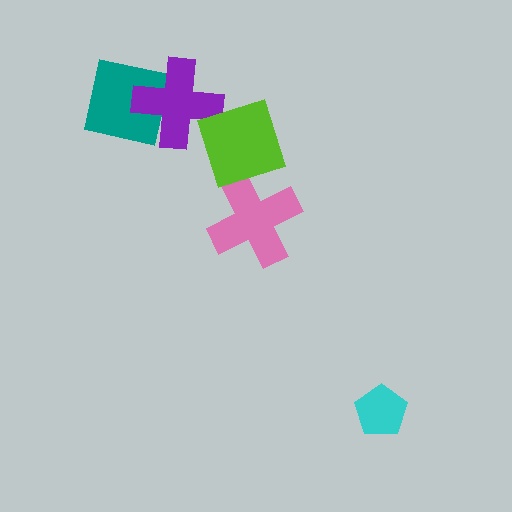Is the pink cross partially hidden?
No, no other shape covers it.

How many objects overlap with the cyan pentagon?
0 objects overlap with the cyan pentagon.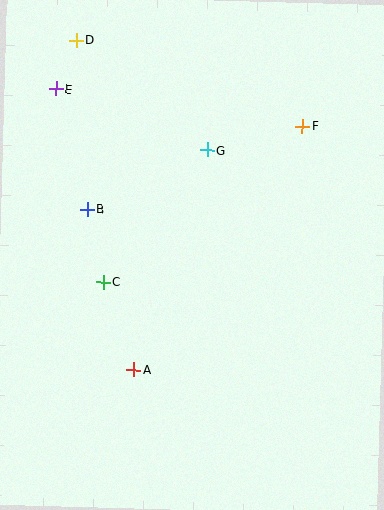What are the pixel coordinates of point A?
Point A is at (133, 370).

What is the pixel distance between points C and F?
The distance between C and F is 253 pixels.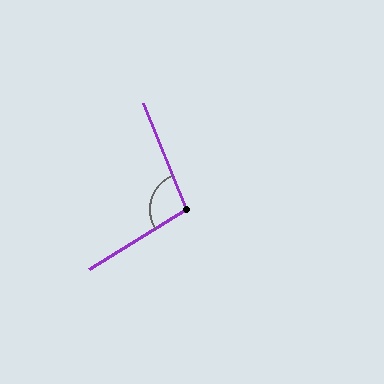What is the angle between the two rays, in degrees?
Approximately 100 degrees.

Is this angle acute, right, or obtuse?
It is obtuse.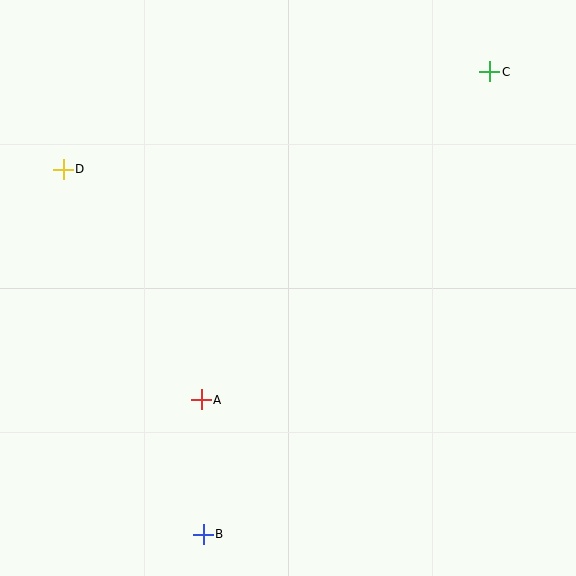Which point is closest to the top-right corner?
Point C is closest to the top-right corner.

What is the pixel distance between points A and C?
The distance between A and C is 437 pixels.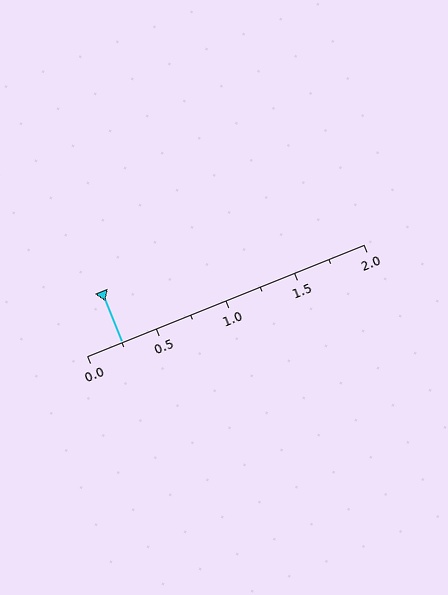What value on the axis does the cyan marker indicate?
The marker indicates approximately 0.25.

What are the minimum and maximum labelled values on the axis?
The axis runs from 0.0 to 2.0.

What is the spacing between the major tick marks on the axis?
The major ticks are spaced 0.5 apart.